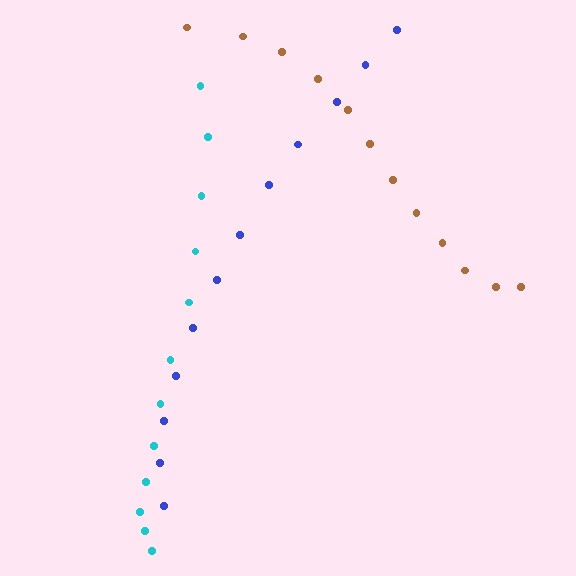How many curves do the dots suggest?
There are 3 distinct paths.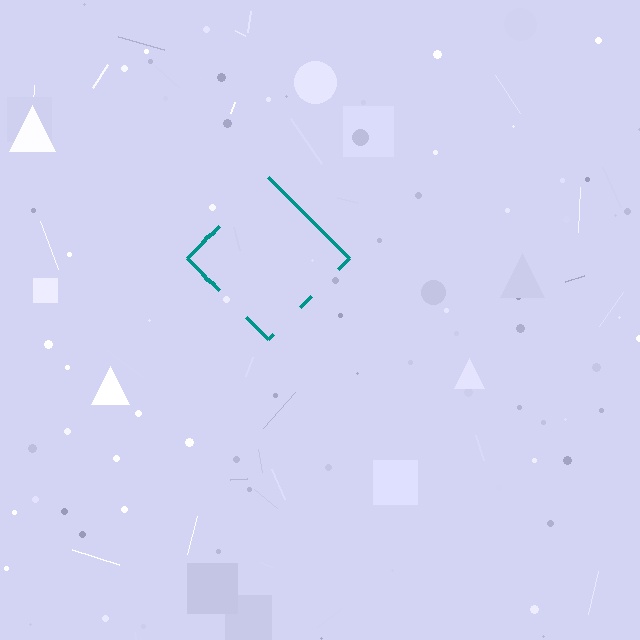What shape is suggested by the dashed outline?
The dashed outline suggests a diamond.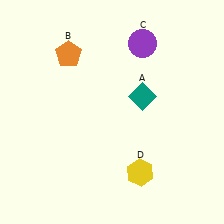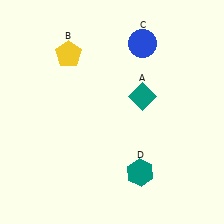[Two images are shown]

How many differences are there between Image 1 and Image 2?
There are 3 differences between the two images.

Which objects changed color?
B changed from orange to yellow. C changed from purple to blue. D changed from yellow to teal.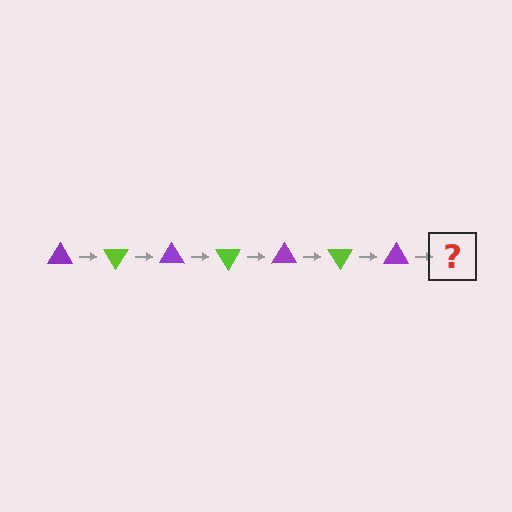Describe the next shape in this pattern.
It should be a lime triangle, rotated 420 degrees from the start.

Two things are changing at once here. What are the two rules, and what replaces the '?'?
The two rules are that it rotates 60 degrees each step and the color cycles through purple and lime. The '?' should be a lime triangle, rotated 420 degrees from the start.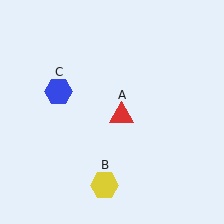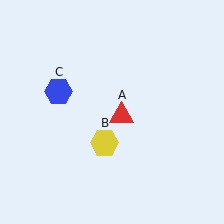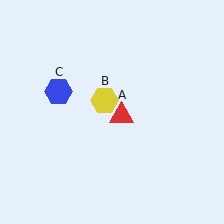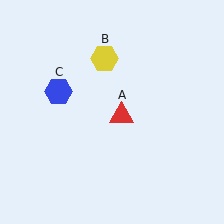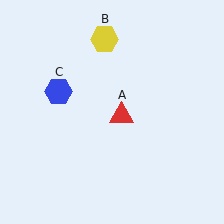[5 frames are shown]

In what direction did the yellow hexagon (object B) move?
The yellow hexagon (object B) moved up.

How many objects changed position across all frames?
1 object changed position: yellow hexagon (object B).